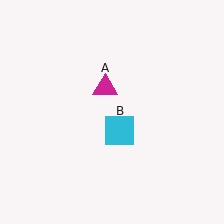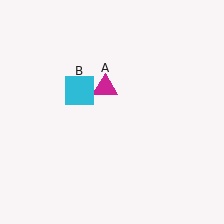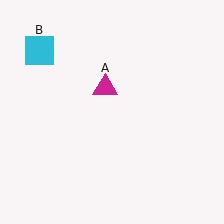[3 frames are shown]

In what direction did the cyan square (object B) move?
The cyan square (object B) moved up and to the left.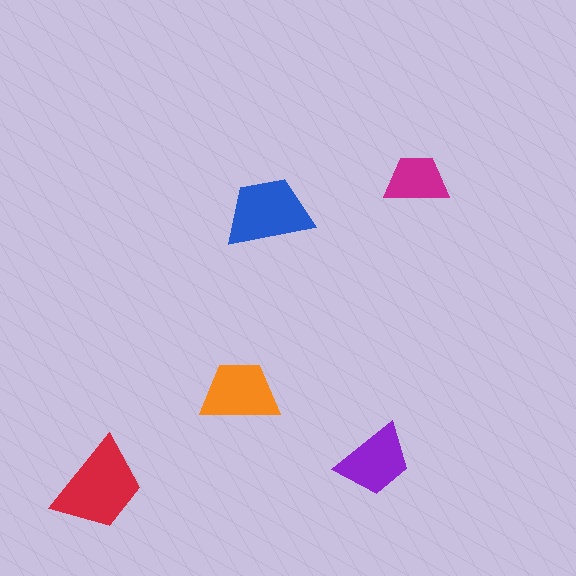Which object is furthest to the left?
The red trapezoid is leftmost.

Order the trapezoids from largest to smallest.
the red one, the blue one, the orange one, the purple one, the magenta one.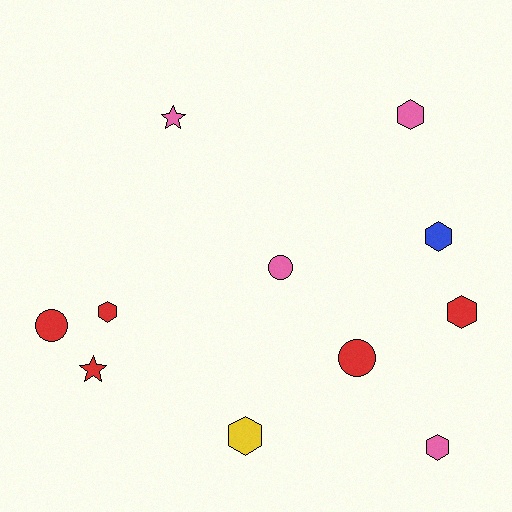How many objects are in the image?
There are 11 objects.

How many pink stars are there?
There is 1 pink star.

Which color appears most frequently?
Red, with 5 objects.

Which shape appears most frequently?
Hexagon, with 6 objects.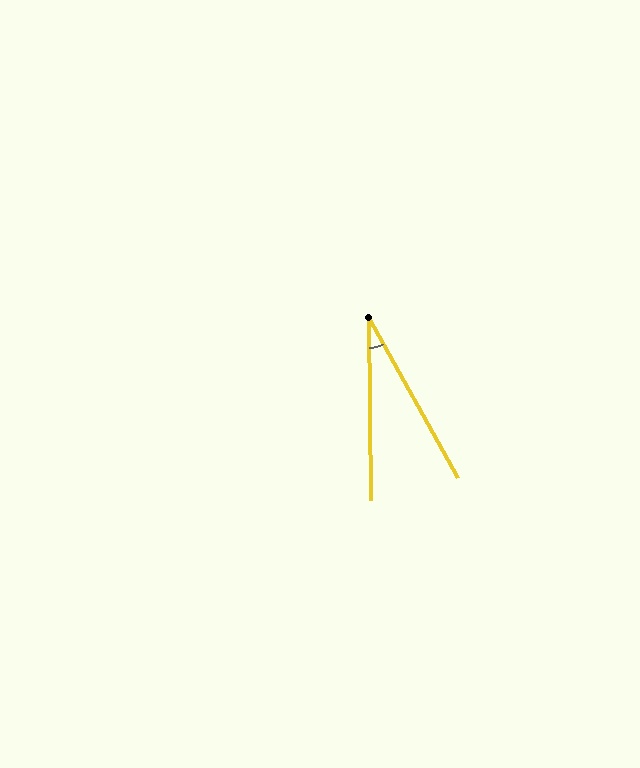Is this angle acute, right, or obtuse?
It is acute.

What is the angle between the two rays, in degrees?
Approximately 29 degrees.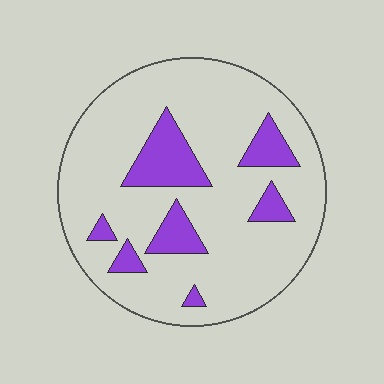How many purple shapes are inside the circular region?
7.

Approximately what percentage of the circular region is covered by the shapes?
Approximately 15%.